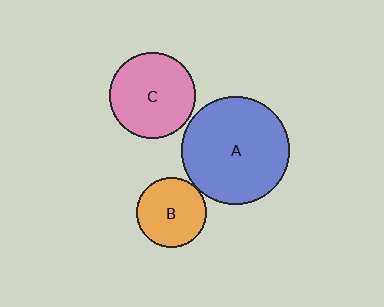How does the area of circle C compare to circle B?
Approximately 1.5 times.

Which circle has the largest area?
Circle A (blue).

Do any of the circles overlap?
No, none of the circles overlap.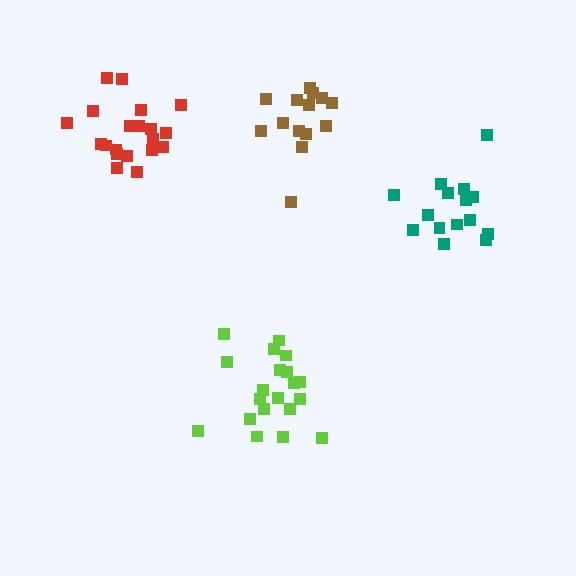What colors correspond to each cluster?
The clusters are colored: teal, red, lime, brown.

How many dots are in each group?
Group 1: 15 dots, Group 2: 20 dots, Group 3: 20 dots, Group 4: 14 dots (69 total).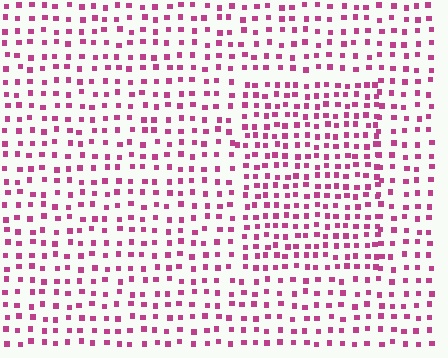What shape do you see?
I see a rectangle.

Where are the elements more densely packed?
The elements are more densely packed inside the rectangle boundary.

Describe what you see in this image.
The image contains small magenta elements arranged at two different densities. A rectangle-shaped region is visible where the elements are more densely packed than the surrounding area.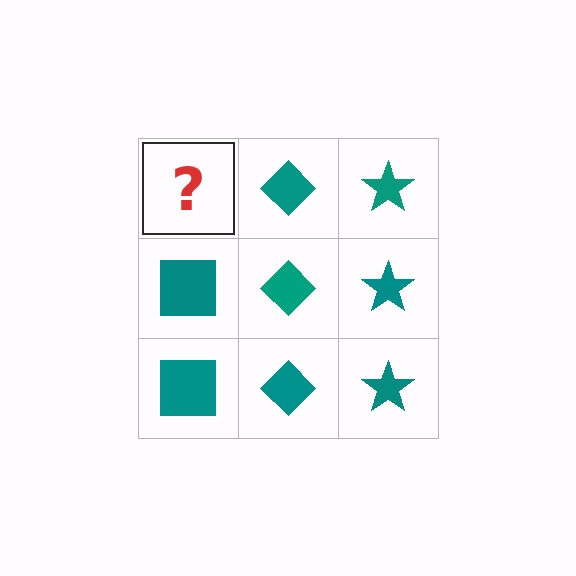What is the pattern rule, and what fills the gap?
The rule is that each column has a consistent shape. The gap should be filled with a teal square.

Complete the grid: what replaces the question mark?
The question mark should be replaced with a teal square.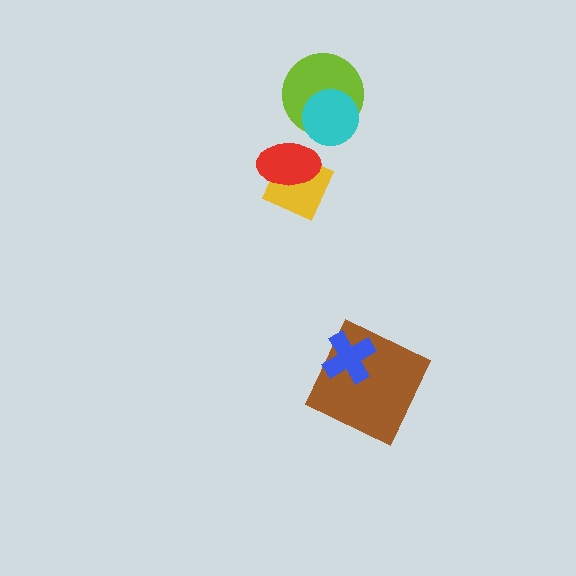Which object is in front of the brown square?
The blue cross is in front of the brown square.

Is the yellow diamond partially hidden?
Yes, it is partially covered by another shape.